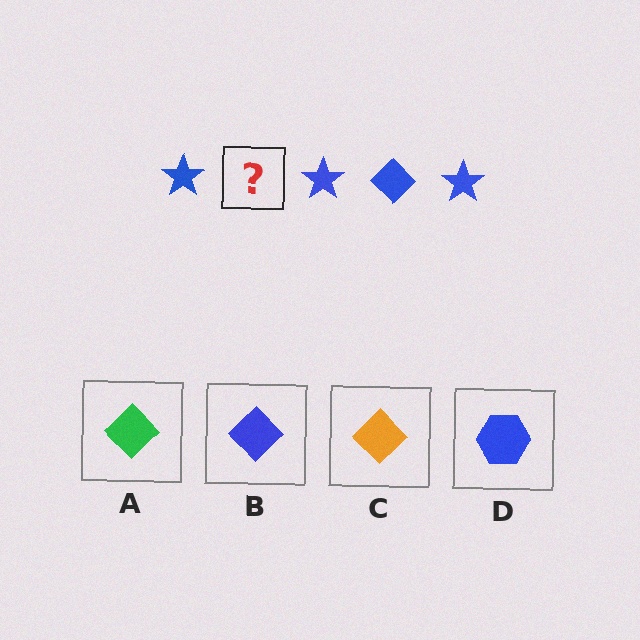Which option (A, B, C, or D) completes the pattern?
B.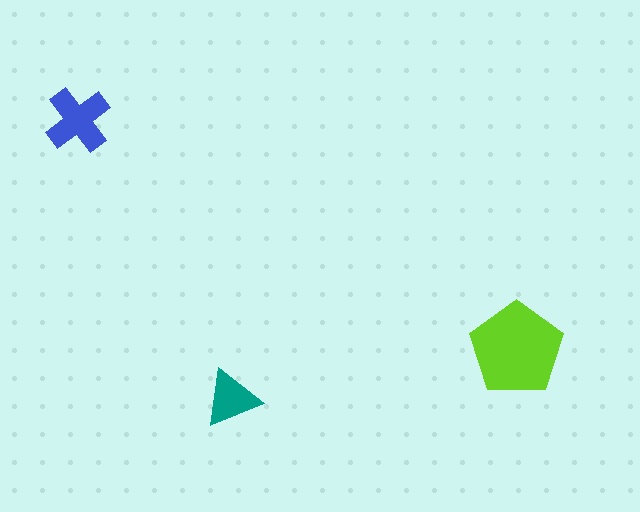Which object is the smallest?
The teal triangle.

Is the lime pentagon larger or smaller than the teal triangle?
Larger.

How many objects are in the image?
There are 3 objects in the image.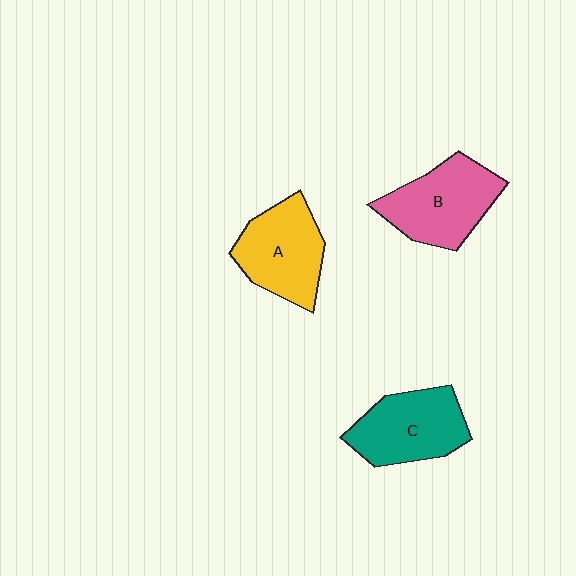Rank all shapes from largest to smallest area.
From largest to smallest: B (pink), C (teal), A (yellow).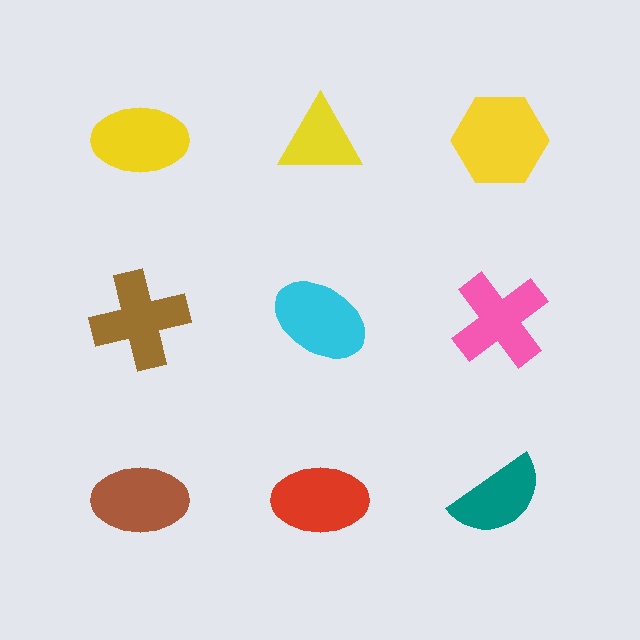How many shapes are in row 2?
3 shapes.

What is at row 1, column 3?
A yellow hexagon.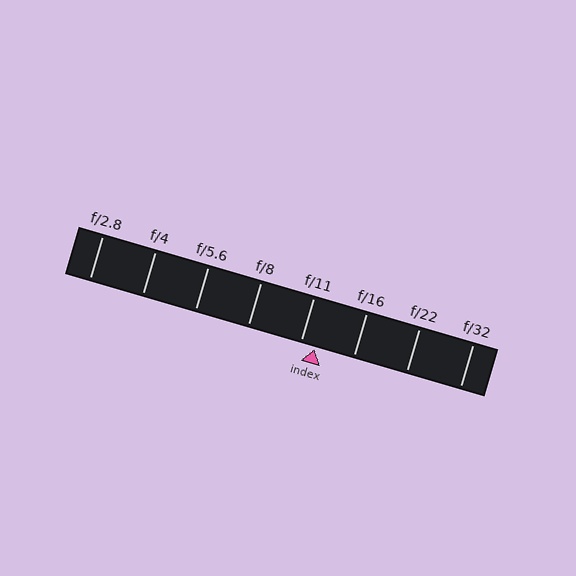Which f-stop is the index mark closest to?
The index mark is closest to f/11.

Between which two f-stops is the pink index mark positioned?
The index mark is between f/11 and f/16.